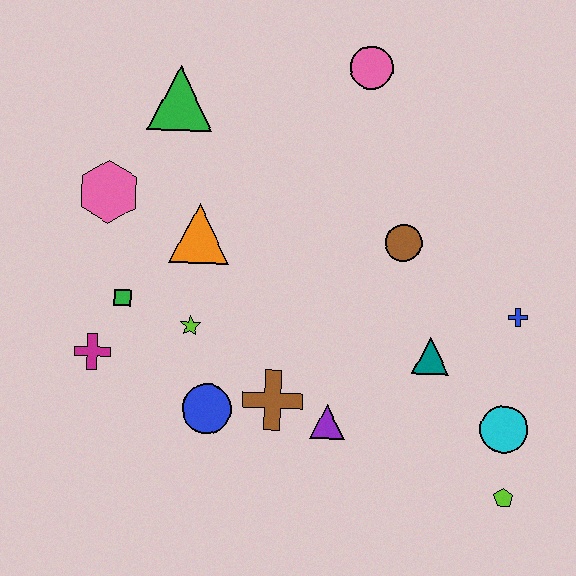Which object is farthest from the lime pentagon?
The green triangle is farthest from the lime pentagon.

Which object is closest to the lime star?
The green square is closest to the lime star.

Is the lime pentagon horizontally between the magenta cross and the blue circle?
No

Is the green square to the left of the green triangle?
Yes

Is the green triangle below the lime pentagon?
No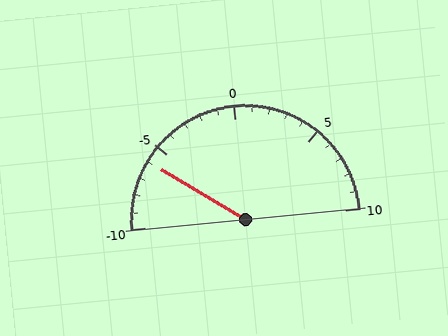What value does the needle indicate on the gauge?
The needle indicates approximately -6.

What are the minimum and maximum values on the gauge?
The gauge ranges from -10 to 10.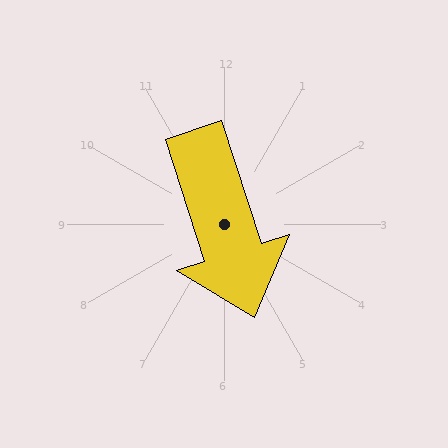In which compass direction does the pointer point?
South.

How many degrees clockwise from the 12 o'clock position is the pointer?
Approximately 162 degrees.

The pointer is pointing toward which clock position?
Roughly 5 o'clock.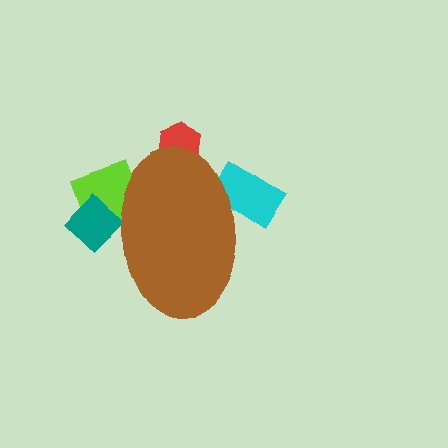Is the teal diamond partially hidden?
Yes, the teal diamond is partially hidden behind the brown ellipse.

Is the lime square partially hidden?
Yes, the lime square is partially hidden behind the brown ellipse.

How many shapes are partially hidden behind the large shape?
4 shapes are partially hidden.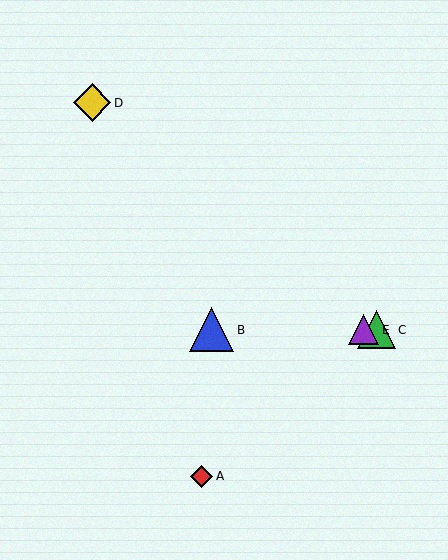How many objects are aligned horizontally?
3 objects (B, C, E) are aligned horizontally.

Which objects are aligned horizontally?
Objects B, C, E are aligned horizontally.